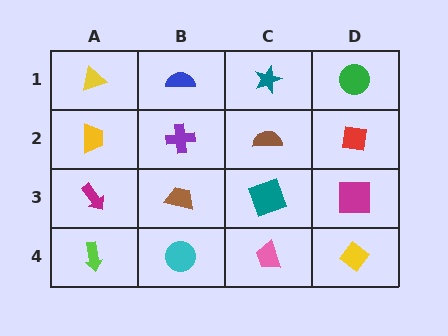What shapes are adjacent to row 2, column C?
A teal star (row 1, column C), a teal square (row 3, column C), a purple cross (row 2, column B), a red square (row 2, column D).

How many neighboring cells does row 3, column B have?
4.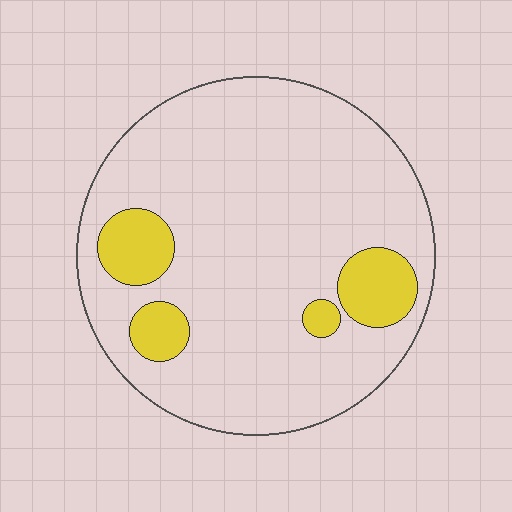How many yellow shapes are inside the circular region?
4.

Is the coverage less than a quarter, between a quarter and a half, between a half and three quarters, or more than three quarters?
Less than a quarter.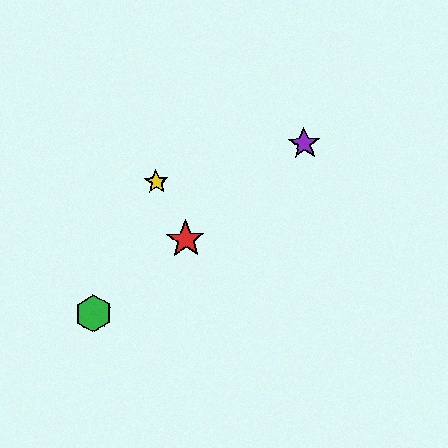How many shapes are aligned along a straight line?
4 shapes (the red star, the blue star, the green hexagon, the purple star) are aligned along a straight line.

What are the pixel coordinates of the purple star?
The purple star is at (304, 144).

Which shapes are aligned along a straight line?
The red star, the blue star, the green hexagon, the purple star are aligned along a straight line.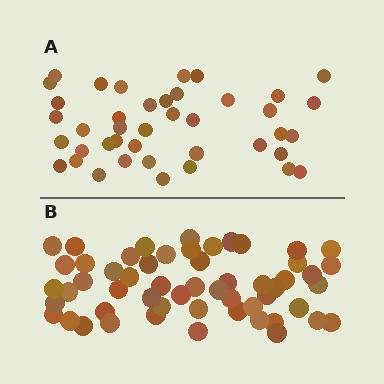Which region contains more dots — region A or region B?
Region B (the bottom region) has more dots.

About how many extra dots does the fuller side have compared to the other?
Region B has approximately 15 more dots than region A.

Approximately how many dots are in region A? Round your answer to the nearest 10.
About 40 dots. (The exact count is 41, which rounds to 40.)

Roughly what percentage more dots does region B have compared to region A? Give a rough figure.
About 35% more.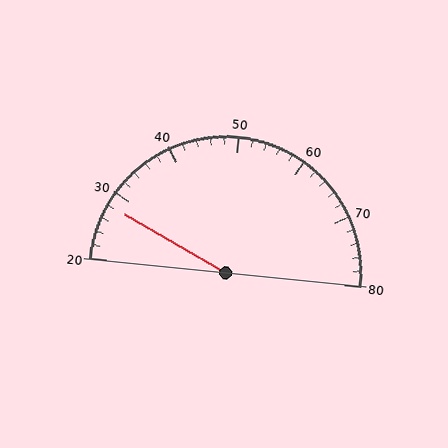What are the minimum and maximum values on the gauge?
The gauge ranges from 20 to 80.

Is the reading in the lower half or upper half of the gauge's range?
The reading is in the lower half of the range (20 to 80).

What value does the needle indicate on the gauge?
The needle indicates approximately 28.